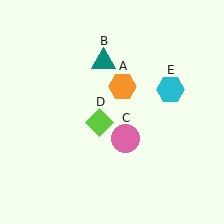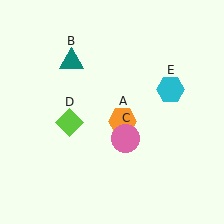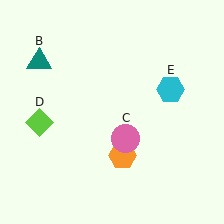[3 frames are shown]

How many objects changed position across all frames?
3 objects changed position: orange hexagon (object A), teal triangle (object B), lime diamond (object D).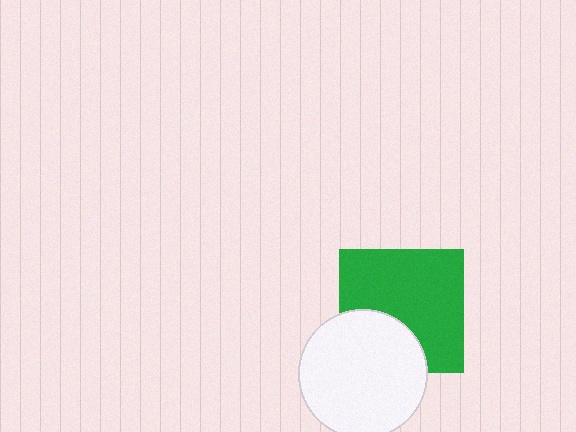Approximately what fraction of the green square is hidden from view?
Roughly 31% of the green square is hidden behind the white circle.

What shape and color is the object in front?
The object in front is a white circle.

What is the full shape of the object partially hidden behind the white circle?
The partially hidden object is a green square.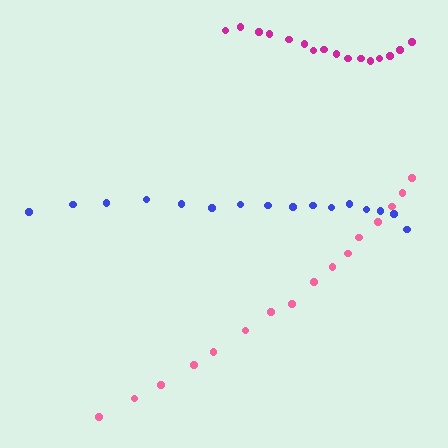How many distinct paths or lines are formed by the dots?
There are 3 distinct paths.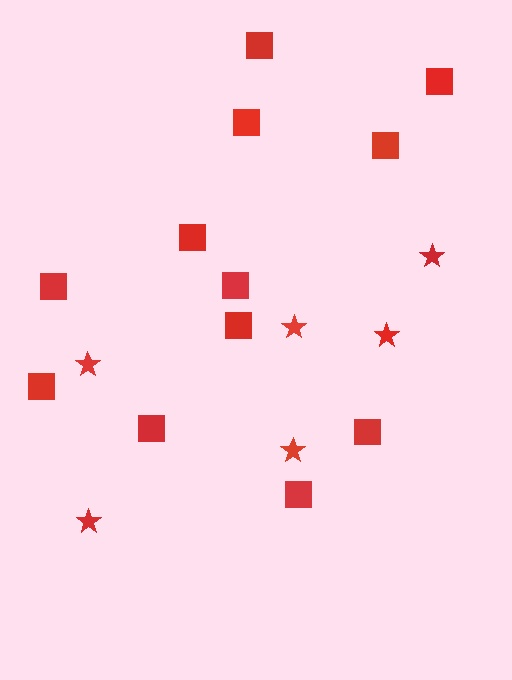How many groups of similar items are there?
There are 2 groups: one group of squares (12) and one group of stars (6).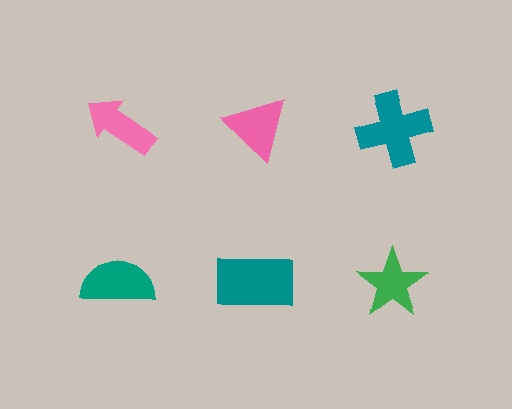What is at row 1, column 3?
A teal cross.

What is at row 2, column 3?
A green star.